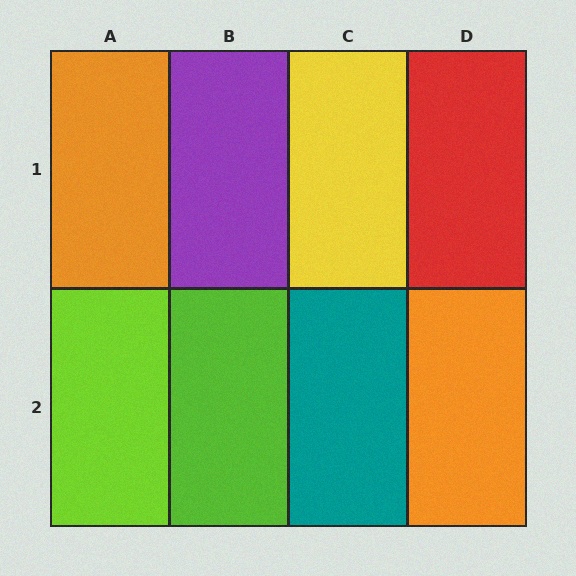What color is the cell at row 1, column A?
Orange.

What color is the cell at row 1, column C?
Yellow.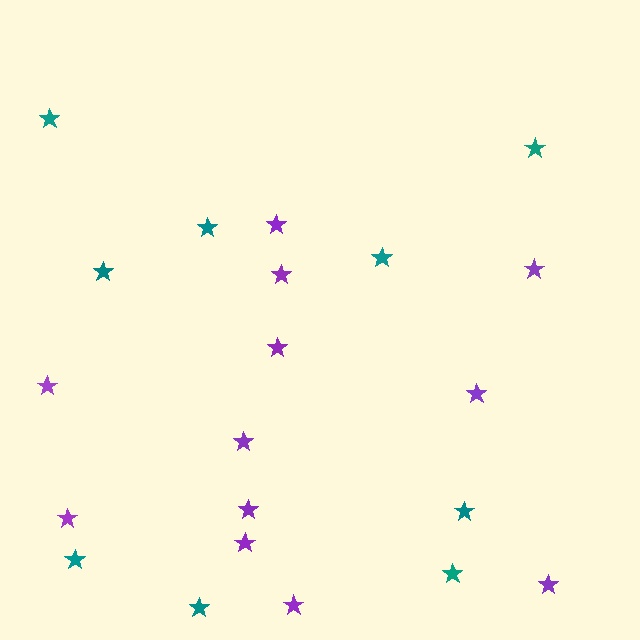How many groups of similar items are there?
There are 2 groups: one group of purple stars (12) and one group of teal stars (9).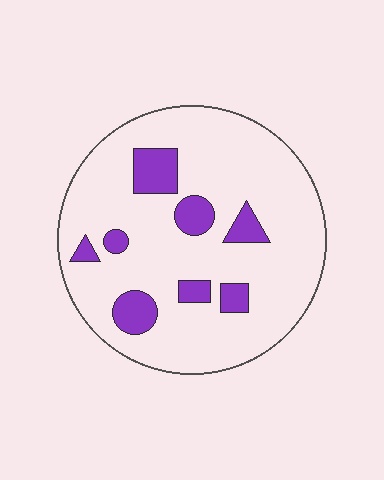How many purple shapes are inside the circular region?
8.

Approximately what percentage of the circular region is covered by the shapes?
Approximately 15%.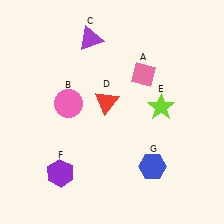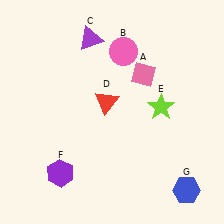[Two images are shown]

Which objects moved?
The objects that moved are: the pink circle (B), the blue hexagon (G).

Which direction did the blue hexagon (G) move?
The blue hexagon (G) moved right.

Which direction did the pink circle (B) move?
The pink circle (B) moved right.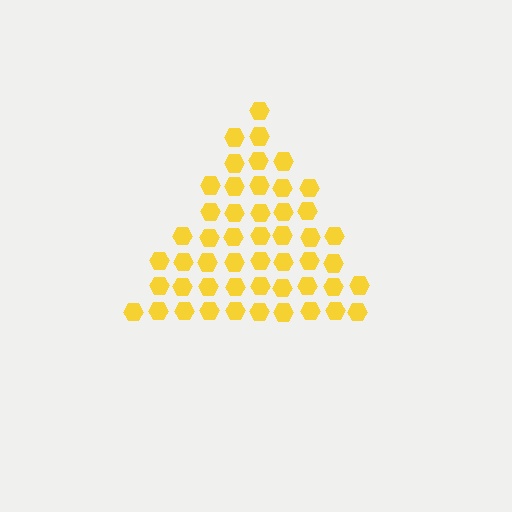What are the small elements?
The small elements are hexagons.